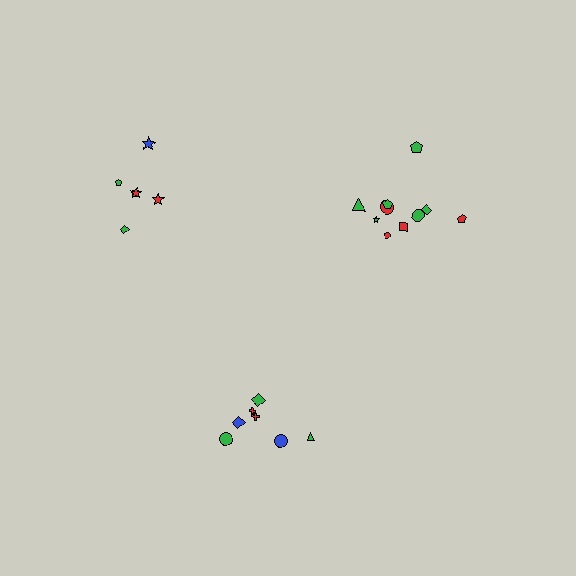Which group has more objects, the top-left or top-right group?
The top-right group.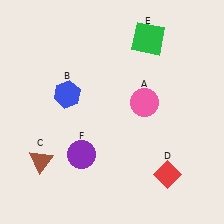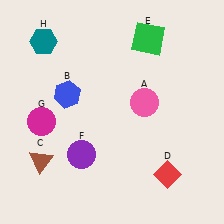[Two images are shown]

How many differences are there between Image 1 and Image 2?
There are 2 differences between the two images.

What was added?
A magenta circle (G), a teal hexagon (H) were added in Image 2.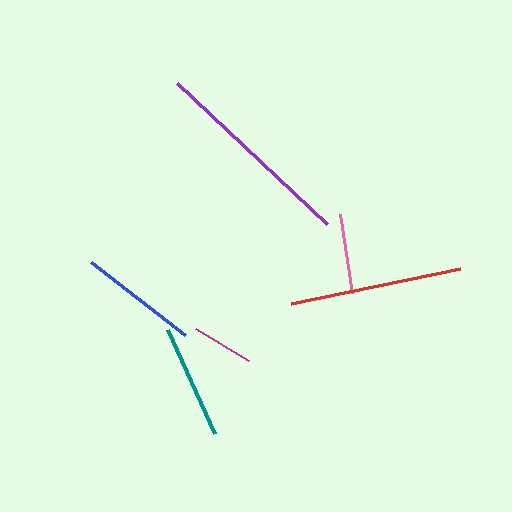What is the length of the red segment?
The red segment is approximately 172 pixels long.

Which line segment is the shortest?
The magenta line is the shortest at approximately 62 pixels.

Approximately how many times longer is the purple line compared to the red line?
The purple line is approximately 1.2 times the length of the red line.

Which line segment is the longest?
The purple line is the longest at approximately 206 pixels.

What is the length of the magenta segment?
The magenta segment is approximately 62 pixels long.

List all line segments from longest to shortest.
From longest to shortest: purple, red, blue, teal, pink, magenta.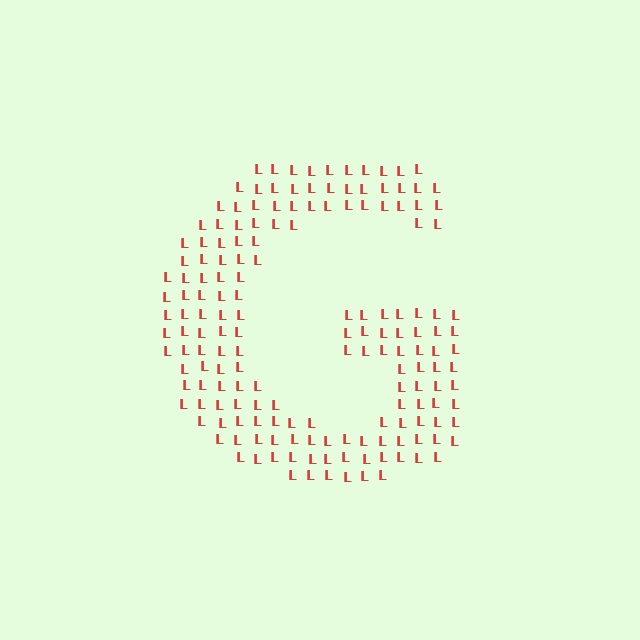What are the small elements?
The small elements are letter L's.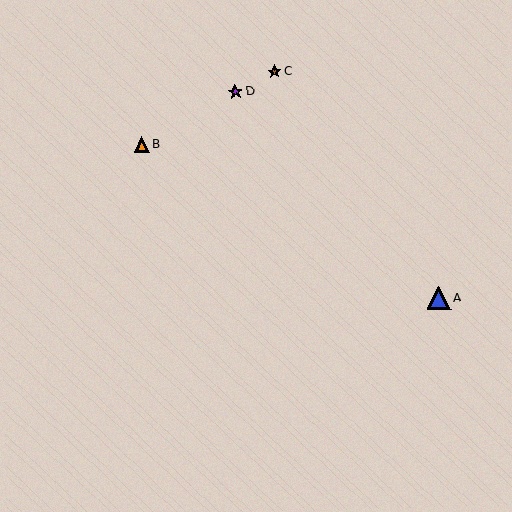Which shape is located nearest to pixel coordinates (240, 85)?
The purple star (labeled D) at (235, 92) is nearest to that location.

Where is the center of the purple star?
The center of the purple star is at (235, 92).